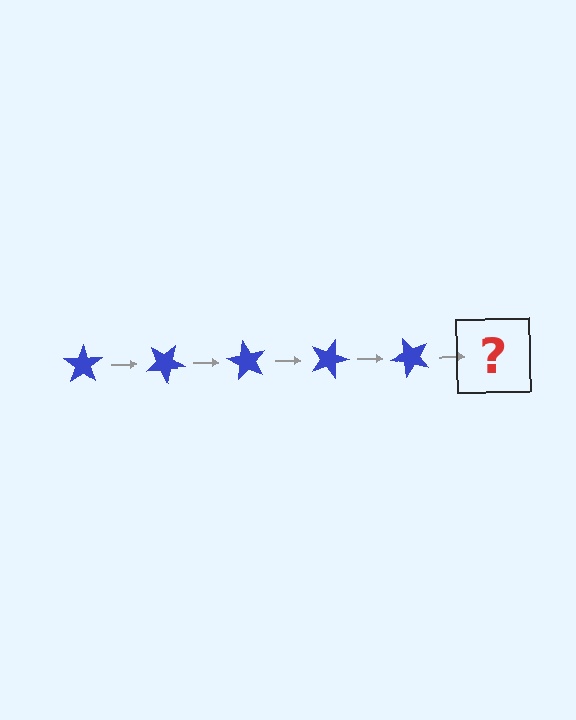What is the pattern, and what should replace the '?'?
The pattern is that the star rotates 30 degrees each step. The '?' should be a blue star rotated 150 degrees.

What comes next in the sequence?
The next element should be a blue star rotated 150 degrees.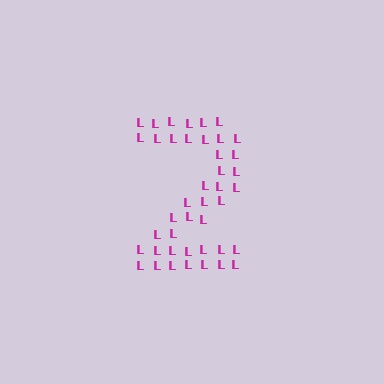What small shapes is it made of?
It is made of small letter L's.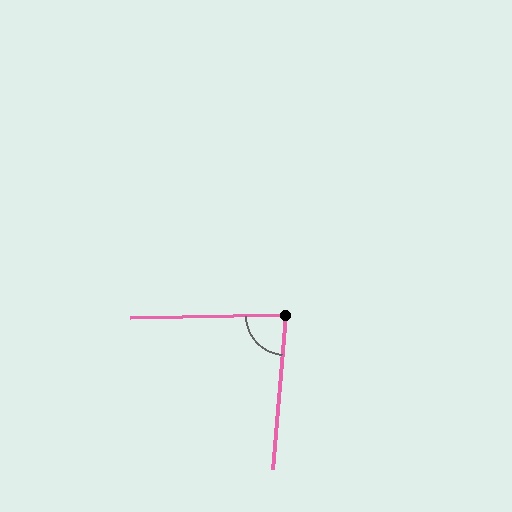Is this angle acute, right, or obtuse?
It is acute.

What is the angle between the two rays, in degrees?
Approximately 84 degrees.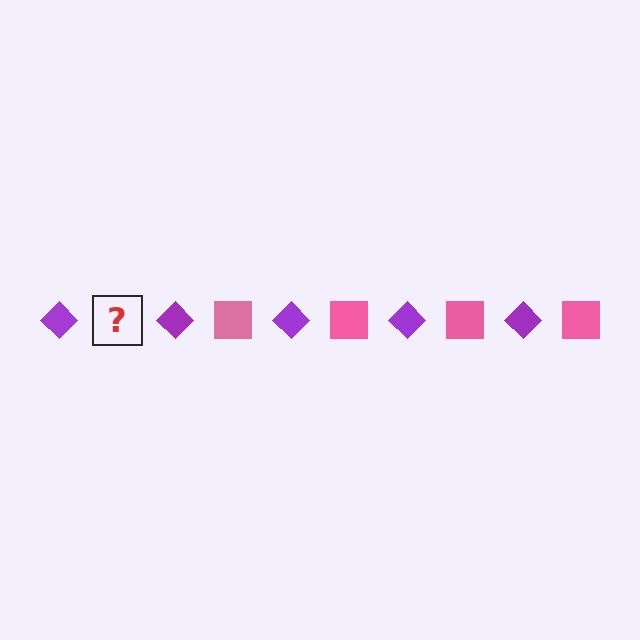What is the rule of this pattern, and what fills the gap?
The rule is that the pattern alternates between purple diamond and pink square. The gap should be filled with a pink square.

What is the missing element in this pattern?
The missing element is a pink square.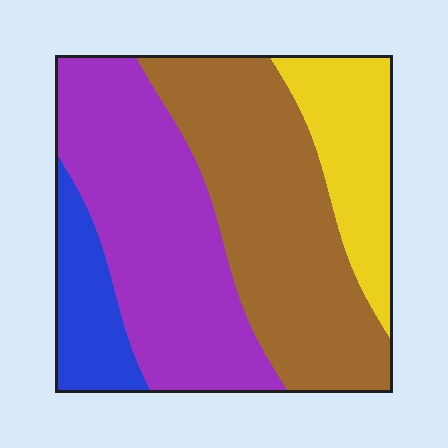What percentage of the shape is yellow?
Yellow covers around 15% of the shape.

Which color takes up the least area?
Blue, at roughly 10%.